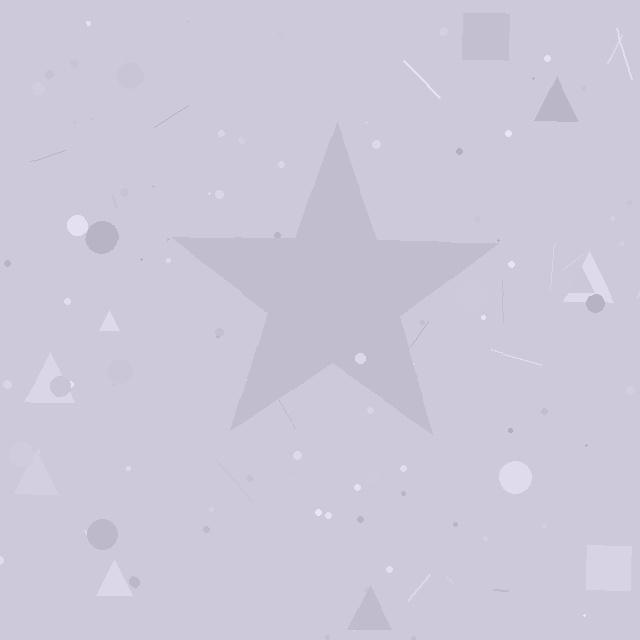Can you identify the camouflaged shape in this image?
The camouflaged shape is a star.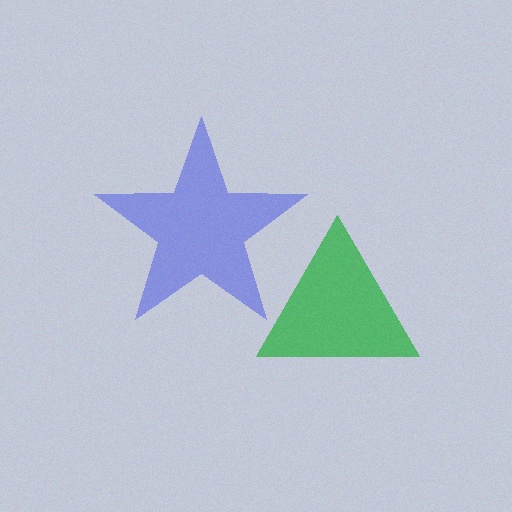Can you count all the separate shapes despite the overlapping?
Yes, there are 2 separate shapes.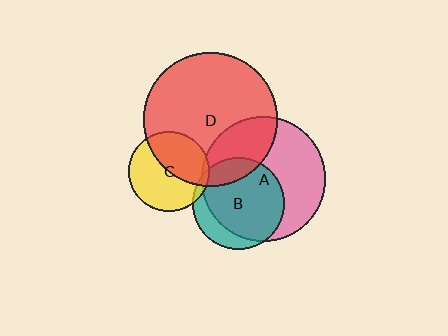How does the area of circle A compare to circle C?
Approximately 2.4 times.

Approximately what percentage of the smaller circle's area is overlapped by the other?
Approximately 45%.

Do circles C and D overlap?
Yes.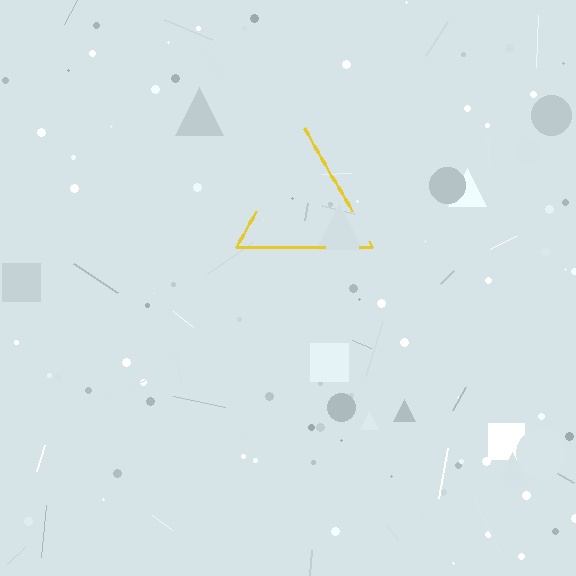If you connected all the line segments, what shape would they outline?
They would outline a triangle.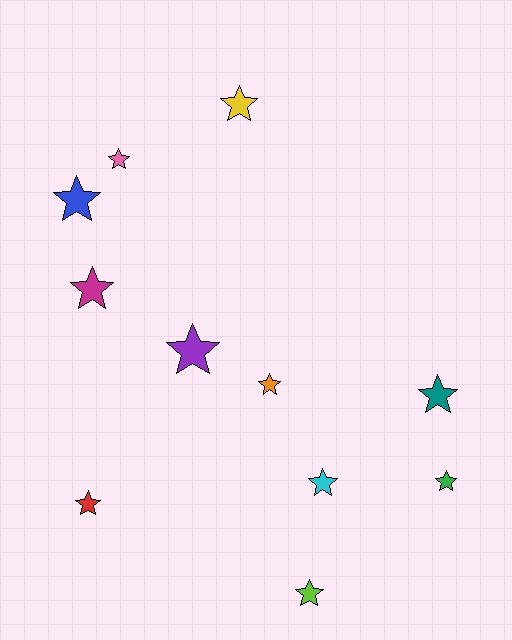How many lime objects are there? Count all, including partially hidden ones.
There is 1 lime object.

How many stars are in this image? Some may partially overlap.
There are 11 stars.